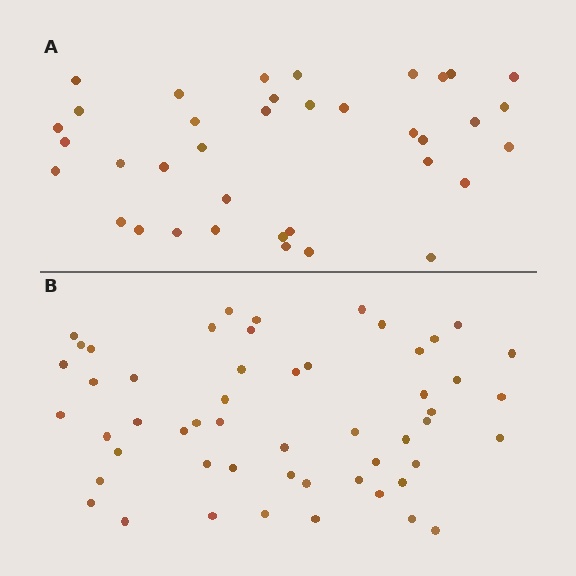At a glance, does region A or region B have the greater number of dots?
Region B (the bottom region) has more dots.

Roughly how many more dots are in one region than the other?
Region B has approximately 15 more dots than region A.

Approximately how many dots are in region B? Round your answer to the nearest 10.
About 50 dots. (The exact count is 53, which rounds to 50.)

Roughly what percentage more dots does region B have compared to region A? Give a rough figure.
About 45% more.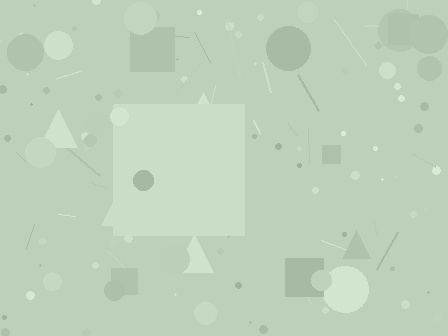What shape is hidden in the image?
A square is hidden in the image.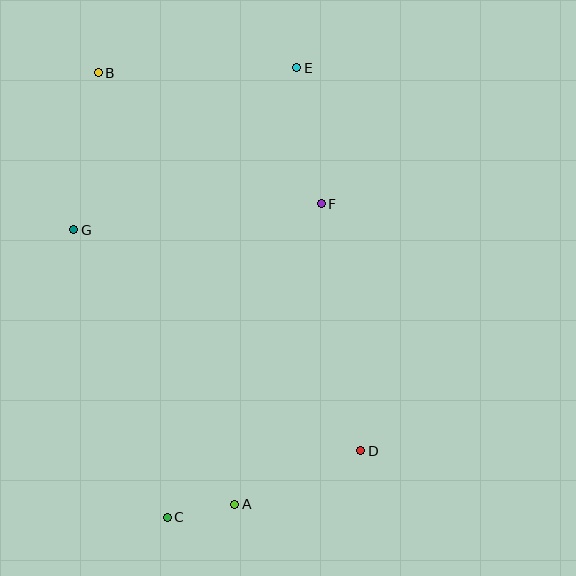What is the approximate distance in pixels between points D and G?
The distance between D and G is approximately 362 pixels.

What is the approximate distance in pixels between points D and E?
The distance between D and E is approximately 388 pixels.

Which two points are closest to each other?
Points A and C are closest to each other.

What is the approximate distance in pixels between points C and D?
The distance between C and D is approximately 205 pixels.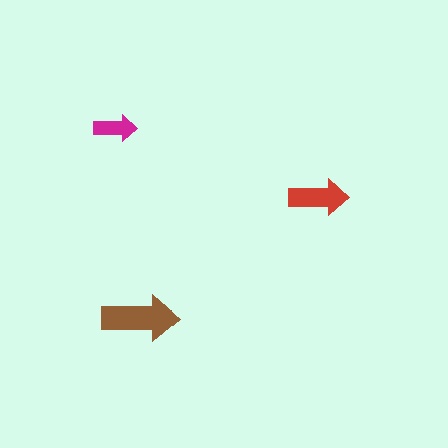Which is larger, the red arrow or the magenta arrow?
The red one.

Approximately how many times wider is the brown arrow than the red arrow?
About 1.5 times wider.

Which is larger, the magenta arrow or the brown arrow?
The brown one.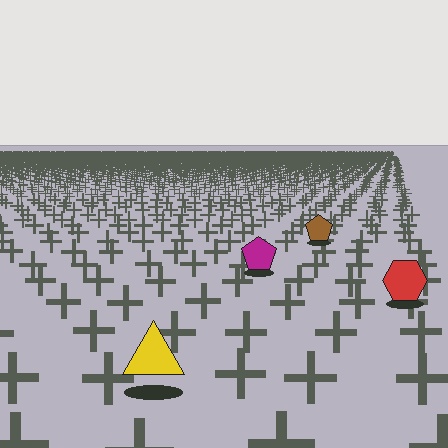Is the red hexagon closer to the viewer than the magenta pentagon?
Yes. The red hexagon is closer — you can tell from the texture gradient: the ground texture is coarser near it.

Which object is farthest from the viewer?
The brown pentagon is farthest from the viewer. It appears smaller and the ground texture around it is denser.